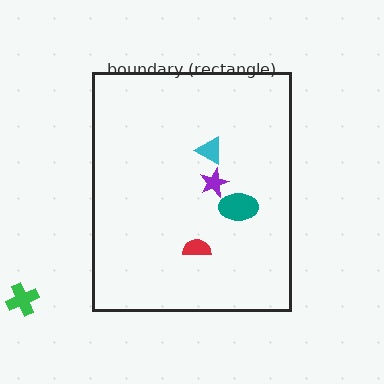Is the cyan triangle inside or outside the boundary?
Inside.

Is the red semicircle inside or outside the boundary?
Inside.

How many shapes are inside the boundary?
4 inside, 1 outside.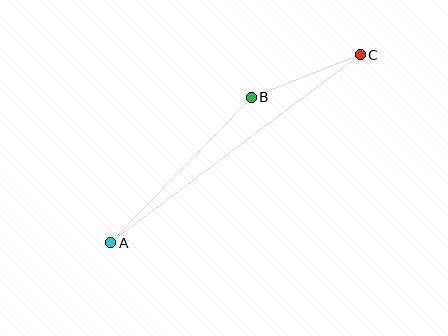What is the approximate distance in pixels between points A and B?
The distance between A and B is approximately 202 pixels.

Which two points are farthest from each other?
Points A and C are farthest from each other.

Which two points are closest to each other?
Points B and C are closest to each other.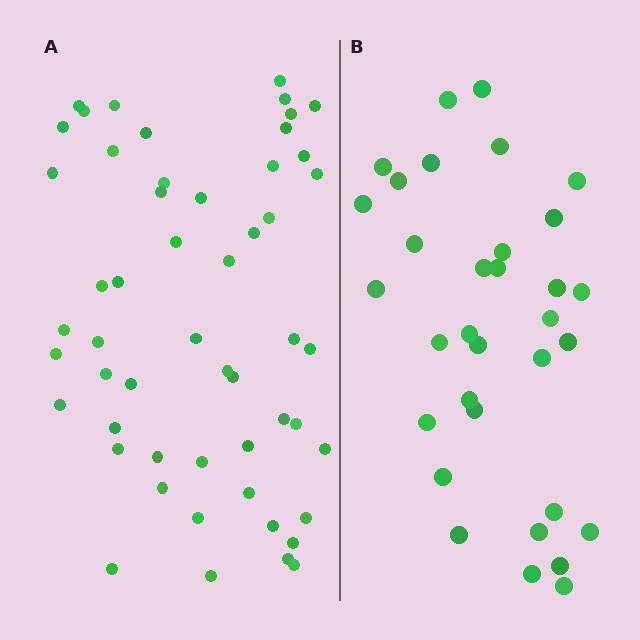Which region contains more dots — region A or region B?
Region A (the left region) has more dots.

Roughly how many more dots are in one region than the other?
Region A has approximately 20 more dots than region B.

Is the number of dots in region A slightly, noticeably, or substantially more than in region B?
Region A has substantially more. The ratio is roughly 1.6 to 1.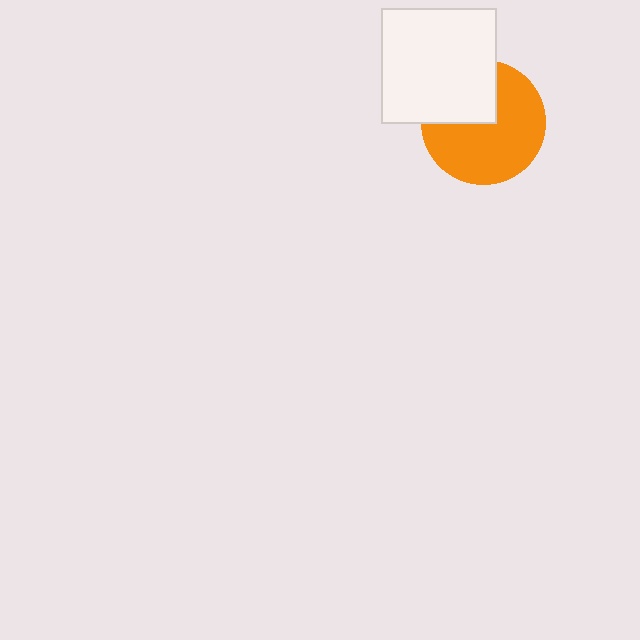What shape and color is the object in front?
The object in front is a white square.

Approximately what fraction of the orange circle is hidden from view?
Roughly 33% of the orange circle is hidden behind the white square.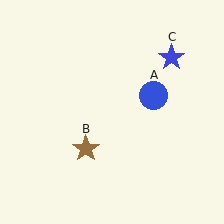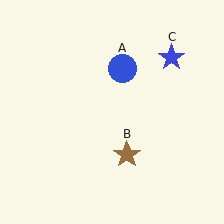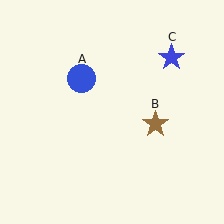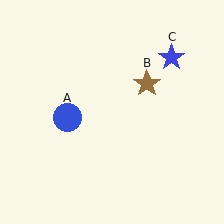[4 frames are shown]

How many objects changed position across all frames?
2 objects changed position: blue circle (object A), brown star (object B).